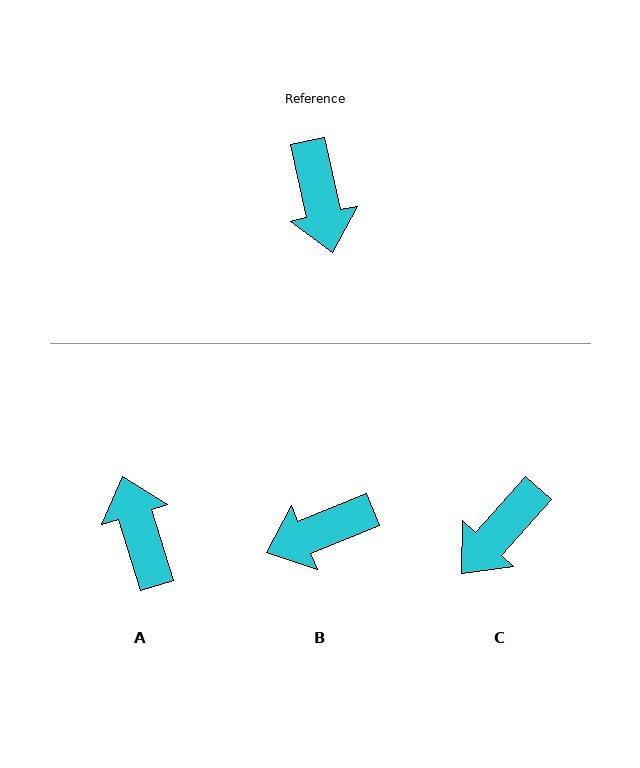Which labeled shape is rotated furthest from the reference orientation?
A, about 175 degrees away.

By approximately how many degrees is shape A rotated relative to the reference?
Approximately 175 degrees clockwise.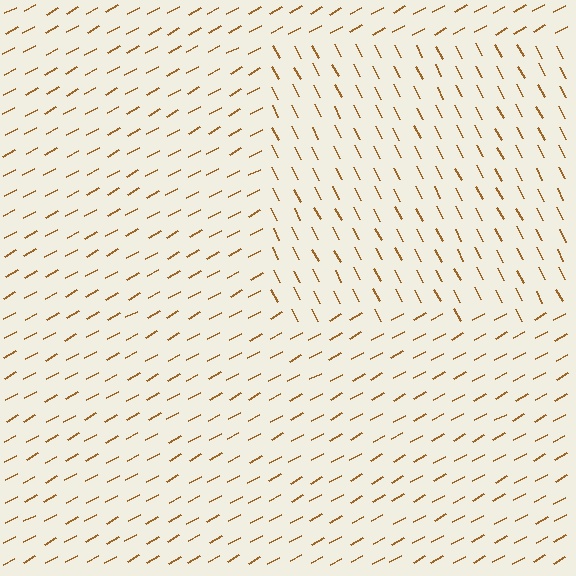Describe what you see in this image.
The image is filled with small brown line segments. A rectangle region in the image has lines oriented differently from the surrounding lines, creating a visible texture boundary.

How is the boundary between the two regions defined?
The boundary is defined purely by a change in line orientation (approximately 89 degrees difference). All lines are the same color and thickness.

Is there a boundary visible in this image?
Yes, there is a texture boundary formed by a change in line orientation.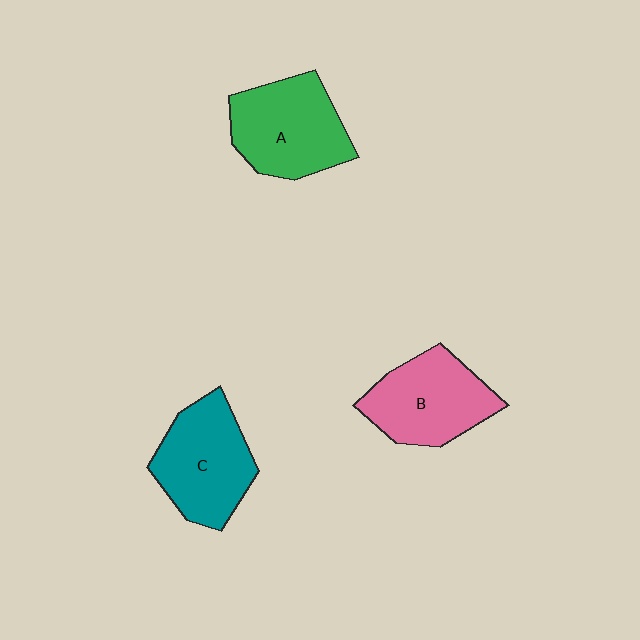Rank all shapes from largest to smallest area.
From largest to smallest: A (green), C (teal), B (pink).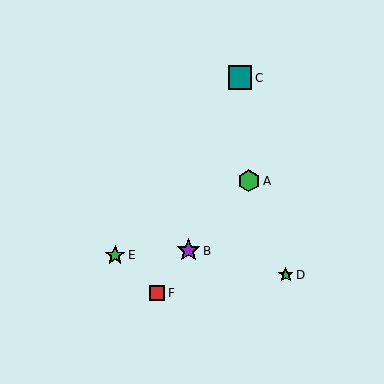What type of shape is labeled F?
Shape F is a red square.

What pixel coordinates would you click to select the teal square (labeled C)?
Click at (240, 78) to select the teal square C.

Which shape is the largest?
The teal square (labeled C) is the largest.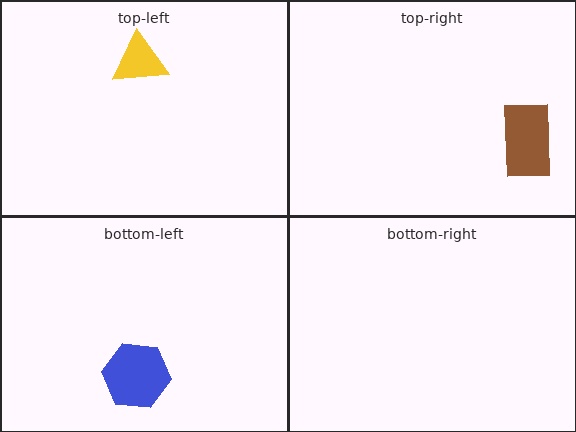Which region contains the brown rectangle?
The top-right region.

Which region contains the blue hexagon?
The bottom-left region.